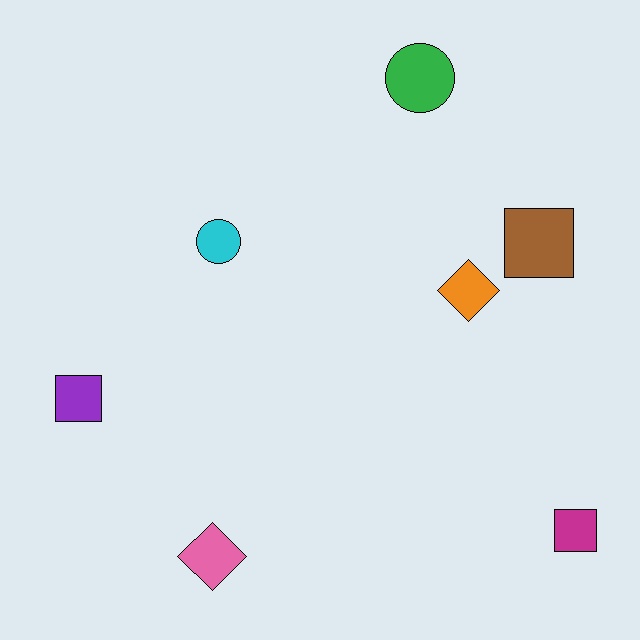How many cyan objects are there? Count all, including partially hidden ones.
There is 1 cyan object.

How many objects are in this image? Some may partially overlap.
There are 7 objects.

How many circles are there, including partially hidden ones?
There are 2 circles.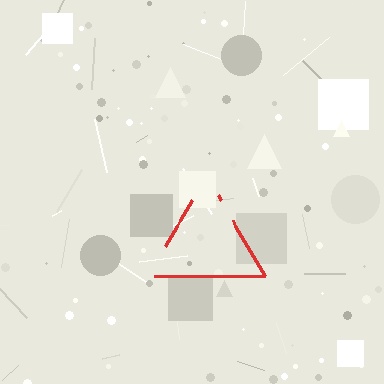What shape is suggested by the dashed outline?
The dashed outline suggests a triangle.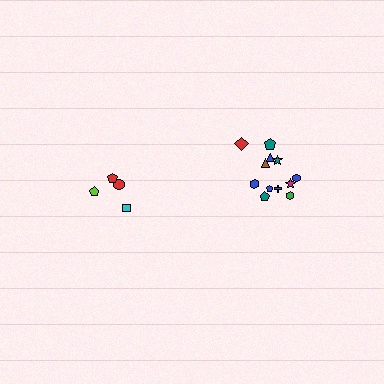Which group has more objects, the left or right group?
The right group.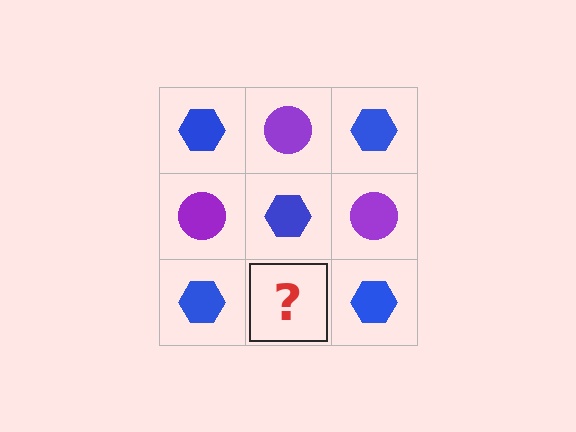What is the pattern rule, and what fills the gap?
The rule is that it alternates blue hexagon and purple circle in a checkerboard pattern. The gap should be filled with a purple circle.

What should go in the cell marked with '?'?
The missing cell should contain a purple circle.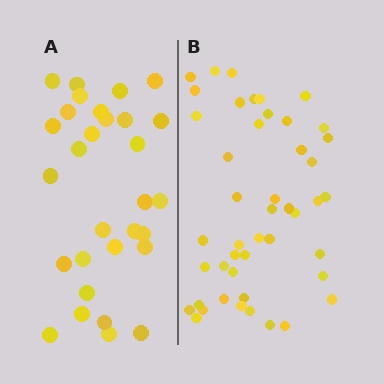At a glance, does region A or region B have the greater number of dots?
Region B (the right region) has more dots.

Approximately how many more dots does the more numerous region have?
Region B has approximately 15 more dots than region A.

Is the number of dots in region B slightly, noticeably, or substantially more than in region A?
Region B has substantially more. The ratio is roughly 1.5 to 1.